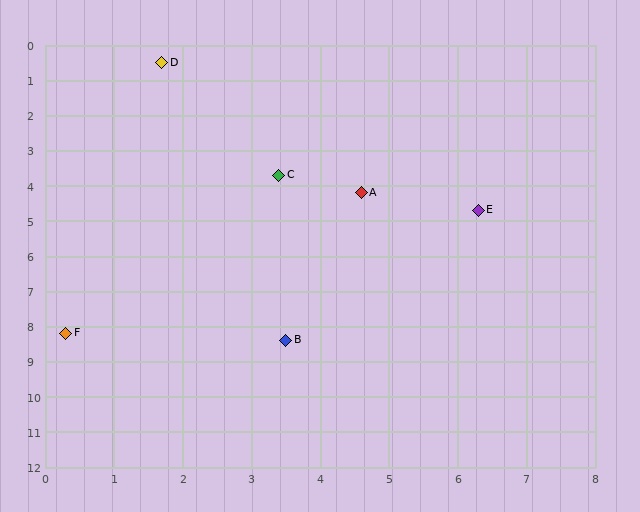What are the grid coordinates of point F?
Point F is at approximately (0.3, 8.2).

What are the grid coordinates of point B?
Point B is at approximately (3.5, 8.4).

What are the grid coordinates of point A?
Point A is at approximately (4.6, 4.2).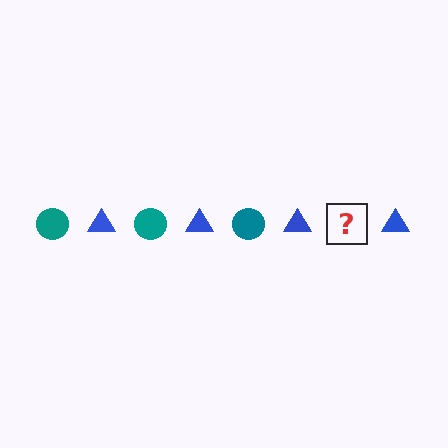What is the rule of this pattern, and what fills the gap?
The rule is that the pattern alternates between teal circle and blue triangle. The gap should be filled with a teal circle.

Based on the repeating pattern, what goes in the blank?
The blank should be a teal circle.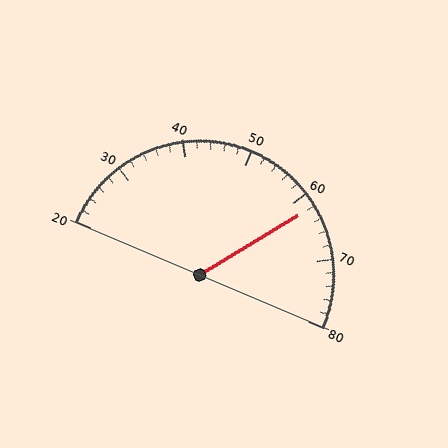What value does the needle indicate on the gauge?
The needle indicates approximately 62.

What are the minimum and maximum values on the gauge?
The gauge ranges from 20 to 80.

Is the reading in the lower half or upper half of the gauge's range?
The reading is in the upper half of the range (20 to 80).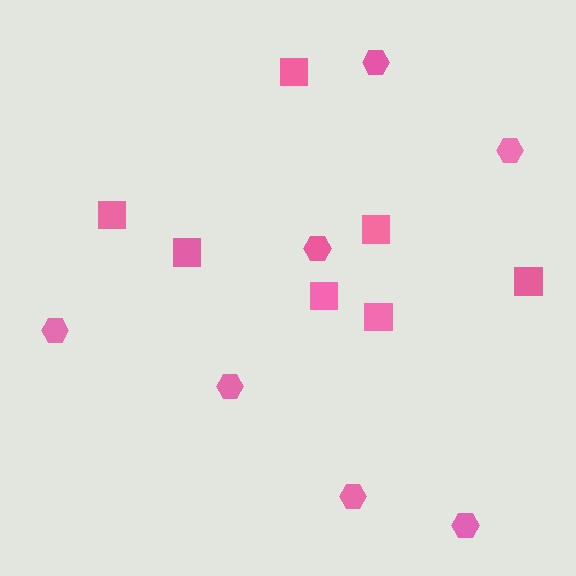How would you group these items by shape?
There are 2 groups: one group of squares (7) and one group of hexagons (7).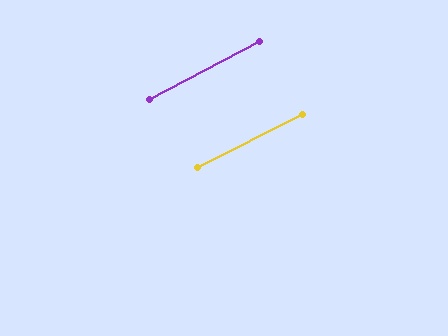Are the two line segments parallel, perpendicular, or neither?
Parallel — their directions differ by only 1.1°.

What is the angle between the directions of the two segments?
Approximately 1 degree.